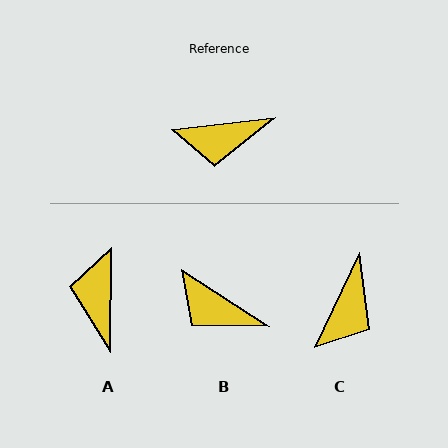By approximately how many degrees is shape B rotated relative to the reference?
Approximately 39 degrees clockwise.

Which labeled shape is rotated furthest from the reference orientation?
A, about 97 degrees away.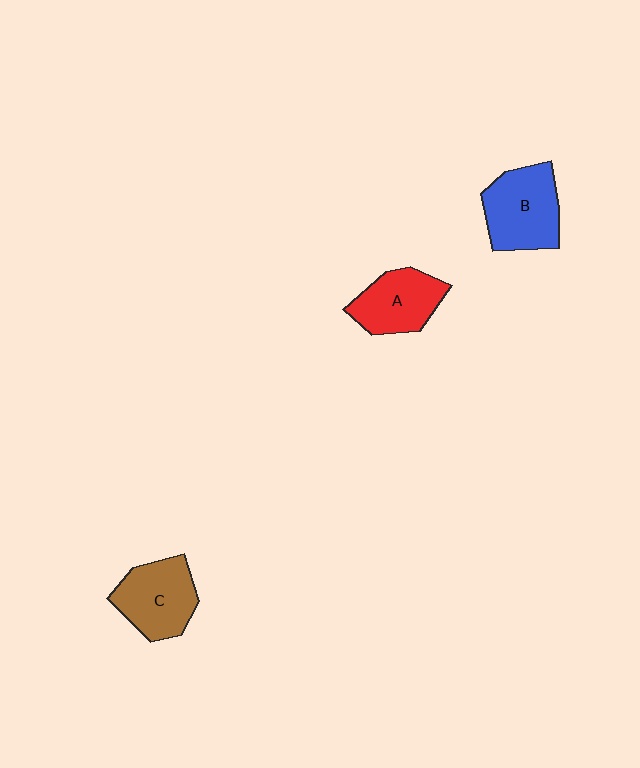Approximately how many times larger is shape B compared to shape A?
Approximately 1.2 times.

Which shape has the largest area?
Shape B (blue).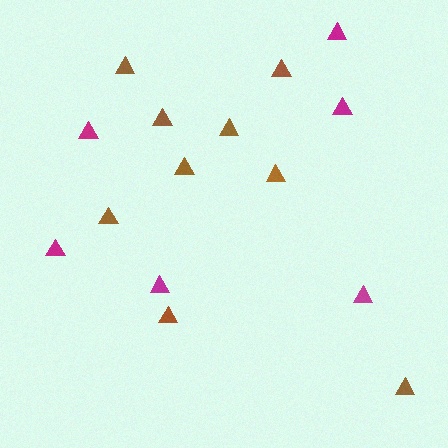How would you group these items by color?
There are 2 groups: one group of brown triangles (9) and one group of magenta triangles (6).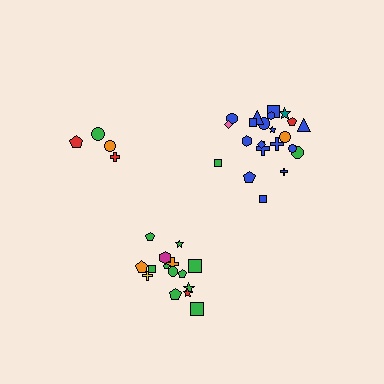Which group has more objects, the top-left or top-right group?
The top-right group.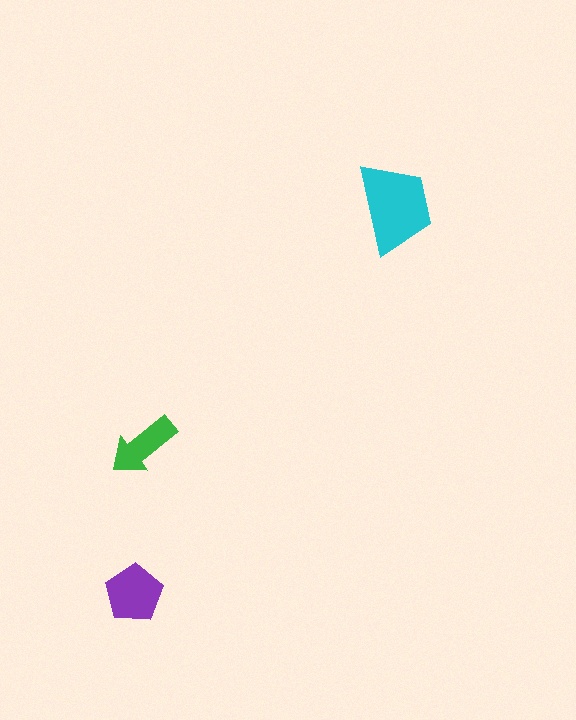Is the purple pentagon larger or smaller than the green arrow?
Larger.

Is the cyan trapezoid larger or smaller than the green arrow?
Larger.